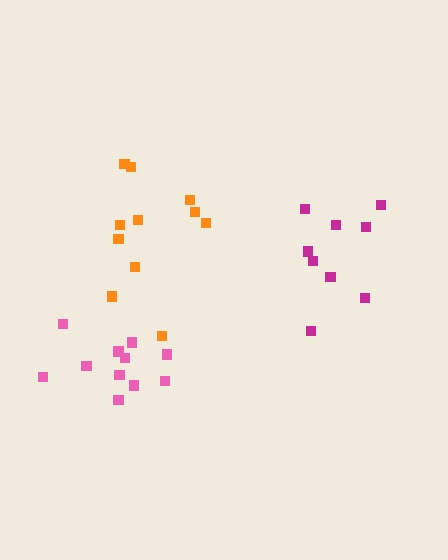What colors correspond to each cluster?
The clusters are colored: pink, magenta, orange.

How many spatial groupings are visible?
There are 3 spatial groupings.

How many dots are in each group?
Group 1: 11 dots, Group 2: 9 dots, Group 3: 11 dots (31 total).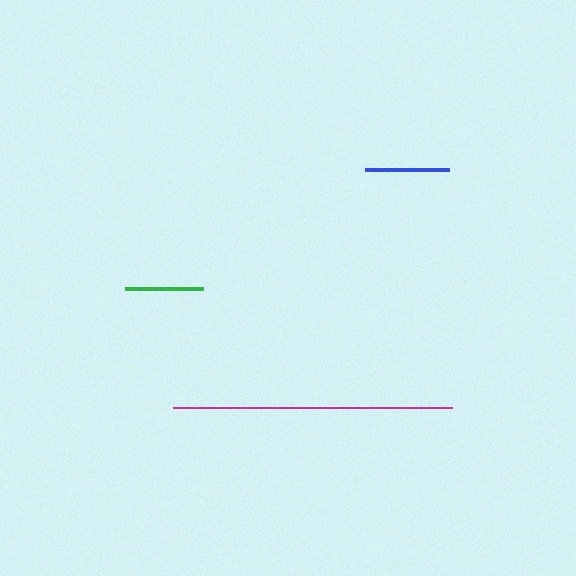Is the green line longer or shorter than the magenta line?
The magenta line is longer than the green line.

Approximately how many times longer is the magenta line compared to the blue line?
The magenta line is approximately 3.3 times the length of the blue line.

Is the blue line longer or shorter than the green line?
The blue line is longer than the green line.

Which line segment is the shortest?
The green line is the shortest at approximately 78 pixels.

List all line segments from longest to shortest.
From longest to shortest: magenta, blue, green.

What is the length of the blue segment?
The blue segment is approximately 84 pixels long.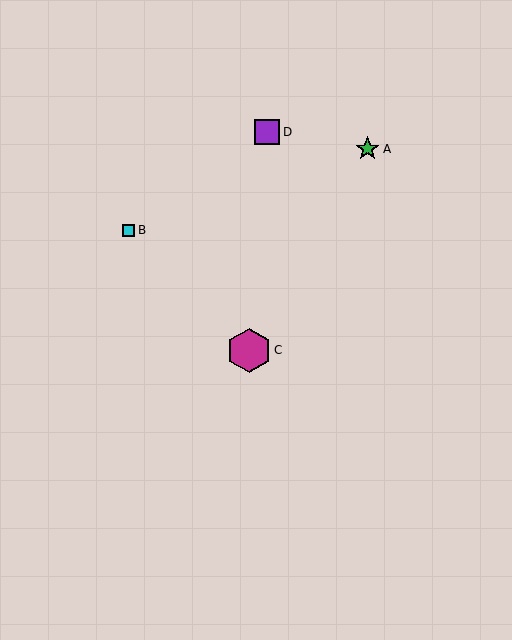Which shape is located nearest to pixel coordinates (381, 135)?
The green star (labeled A) at (368, 149) is nearest to that location.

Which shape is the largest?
The magenta hexagon (labeled C) is the largest.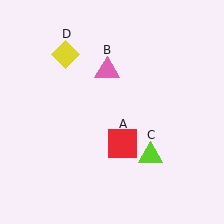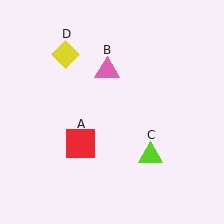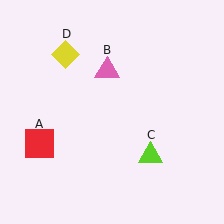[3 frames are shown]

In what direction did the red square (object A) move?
The red square (object A) moved left.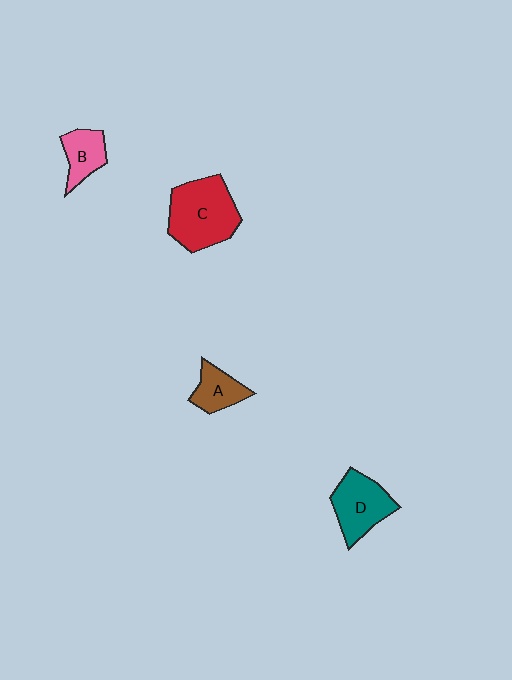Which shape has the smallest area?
Shape A (brown).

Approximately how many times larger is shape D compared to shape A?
Approximately 1.6 times.